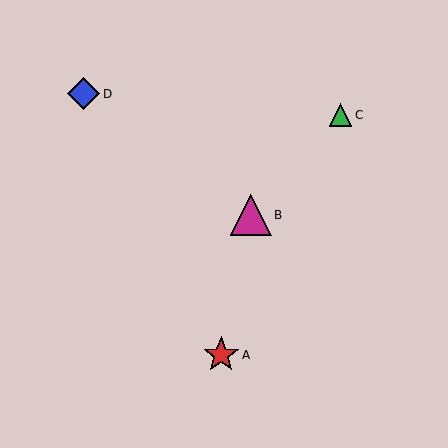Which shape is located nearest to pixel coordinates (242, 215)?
The magenta triangle (labeled B) at (251, 215) is nearest to that location.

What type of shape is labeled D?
Shape D is a blue diamond.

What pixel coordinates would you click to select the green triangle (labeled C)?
Click at (340, 115) to select the green triangle C.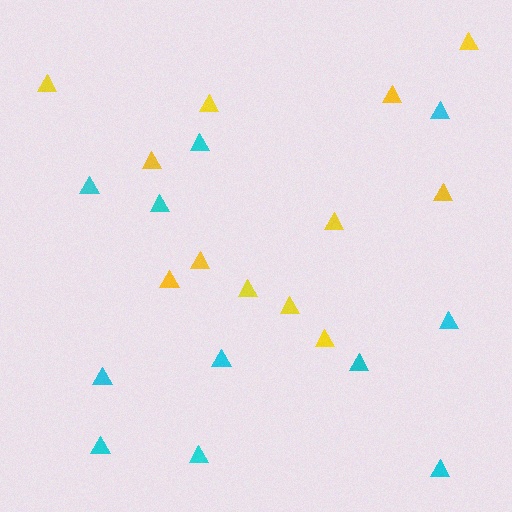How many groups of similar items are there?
There are 2 groups: one group of yellow triangles (12) and one group of cyan triangles (11).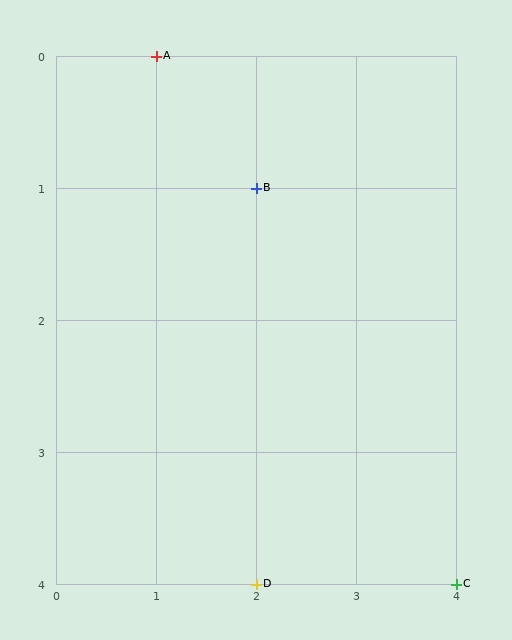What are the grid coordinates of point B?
Point B is at grid coordinates (2, 1).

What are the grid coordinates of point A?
Point A is at grid coordinates (1, 0).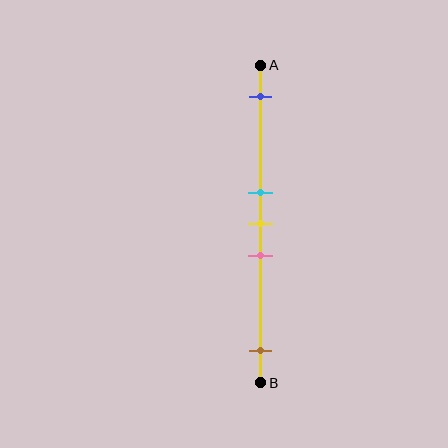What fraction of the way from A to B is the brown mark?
The brown mark is approximately 90% (0.9) of the way from A to B.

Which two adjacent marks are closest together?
The cyan and yellow marks are the closest adjacent pair.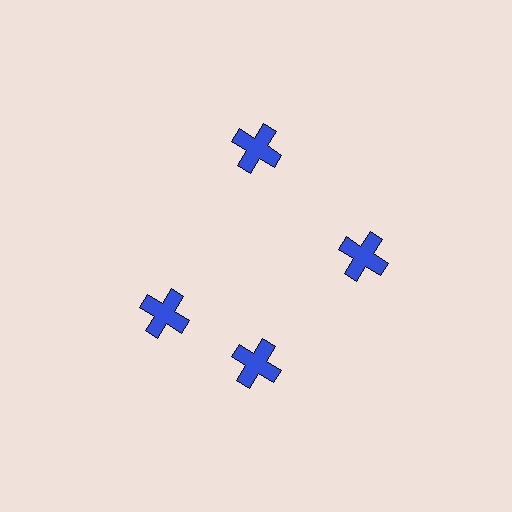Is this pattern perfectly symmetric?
No. The 4 blue crosses are arranged in a ring, but one element near the 9 o'clock position is rotated out of alignment along the ring, breaking the 4-fold rotational symmetry.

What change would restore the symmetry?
The symmetry would be restored by rotating it back into even spacing with its neighbors so that all 4 crosses sit at equal angles and equal distance from the center.